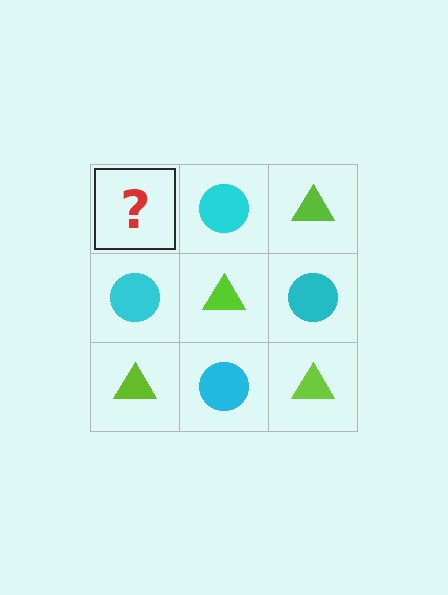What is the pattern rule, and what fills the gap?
The rule is that it alternates lime triangle and cyan circle in a checkerboard pattern. The gap should be filled with a lime triangle.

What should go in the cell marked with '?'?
The missing cell should contain a lime triangle.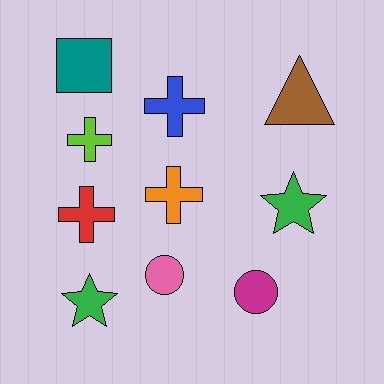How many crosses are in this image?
There are 4 crosses.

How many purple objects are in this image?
There are no purple objects.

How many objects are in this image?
There are 10 objects.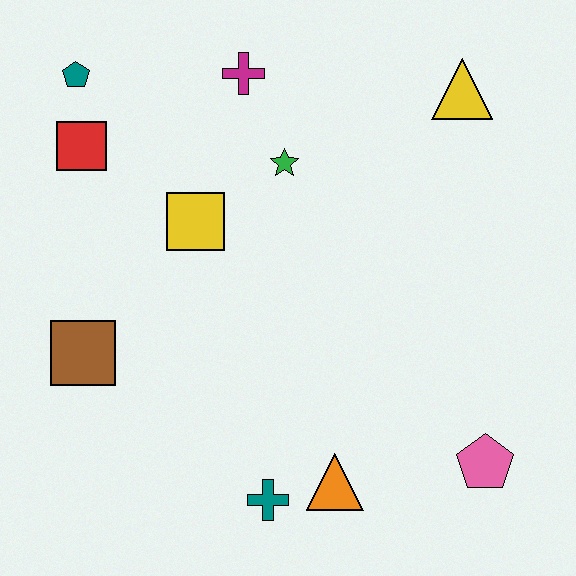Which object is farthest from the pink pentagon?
The teal pentagon is farthest from the pink pentagon.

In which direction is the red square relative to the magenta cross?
The red square is to the left of the magenta cross.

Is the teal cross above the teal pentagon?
No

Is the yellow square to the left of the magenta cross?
Yes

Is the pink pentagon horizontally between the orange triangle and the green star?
No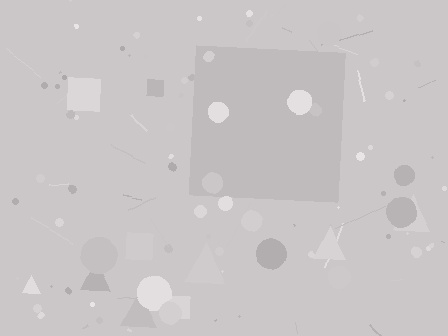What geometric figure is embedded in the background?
A square is embedded in the background.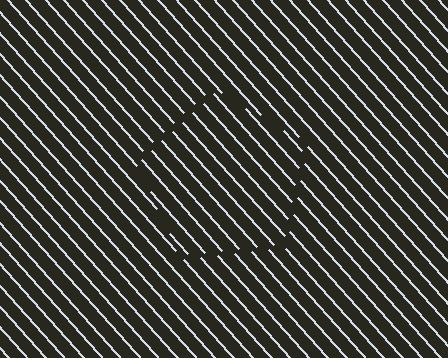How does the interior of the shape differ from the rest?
The interior of the shape contains the same grating, shifted by half a period — the contour is defined by the phase discontinuity where line-ends from the inner and outer gratings abut.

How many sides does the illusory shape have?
5 sides — the line-ends trace a pentagon.